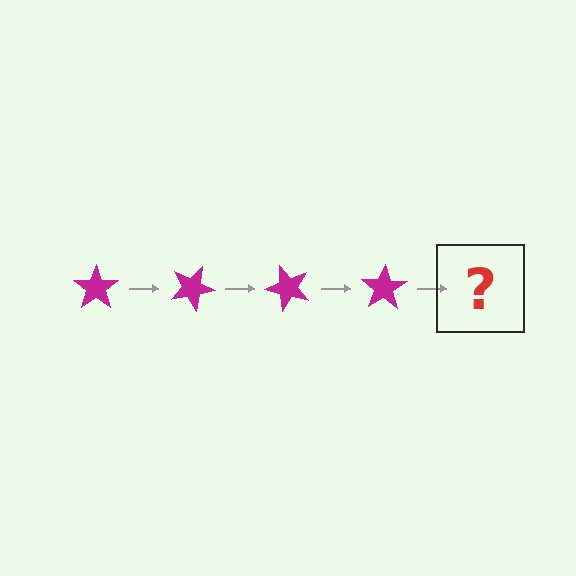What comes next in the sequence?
The next element should be a magenta star rotated 100 degrees.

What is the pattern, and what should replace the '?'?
The pattern is that the star rotates 25 degrees each step. The '?' should be a magenta star rotated 100 degrees.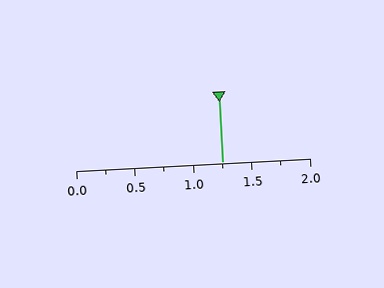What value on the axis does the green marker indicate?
The marker indicates approximately 1.25.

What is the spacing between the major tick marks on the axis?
The major ticks are spaced 0.5 apart.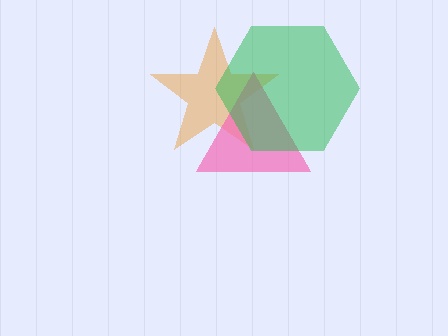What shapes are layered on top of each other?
The layered shapes are: an orange star, a pink triangle, a green hexagon.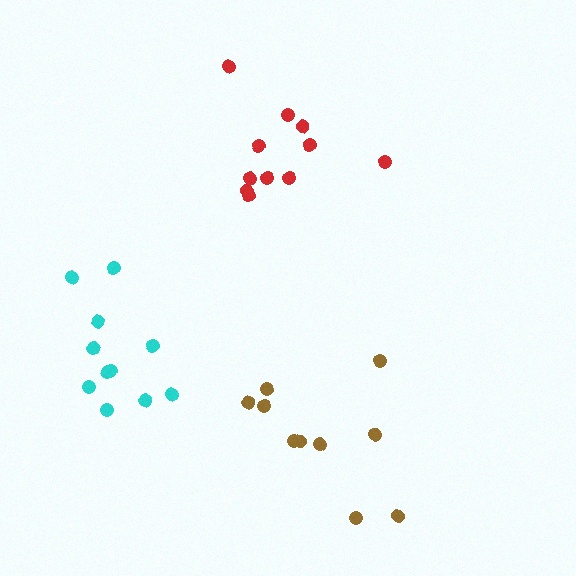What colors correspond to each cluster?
The clusters are colored: red, brown, cyan.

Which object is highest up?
The red cluster is topmost.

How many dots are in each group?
Group 1: 11 dots, Group 2: 10 dots, Group 3: 11 dots (32 total).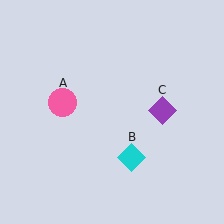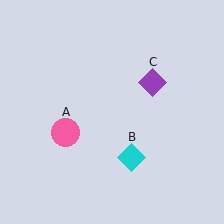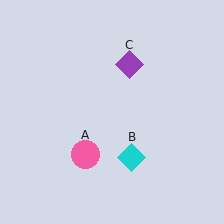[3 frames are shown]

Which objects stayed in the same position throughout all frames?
Cyan diamond (object B) remained stationary.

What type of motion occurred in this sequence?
The pink circle (object A), purple diamond (object C) rotated counterclockwise around the center of the scene.